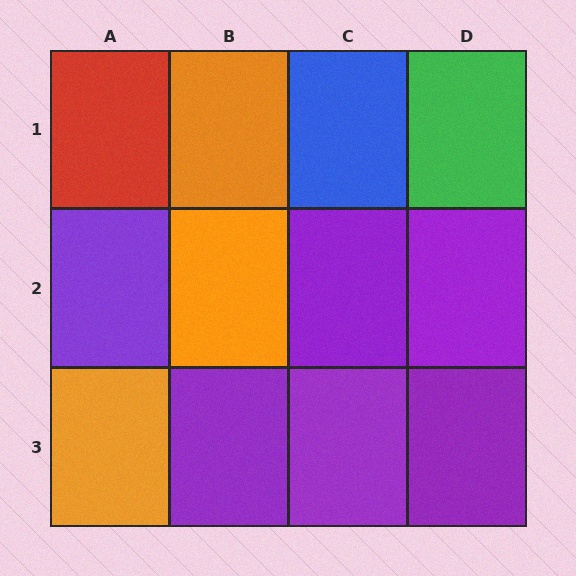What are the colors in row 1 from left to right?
Red, orange, blue, green.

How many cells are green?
1 cell is green.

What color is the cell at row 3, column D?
Purple.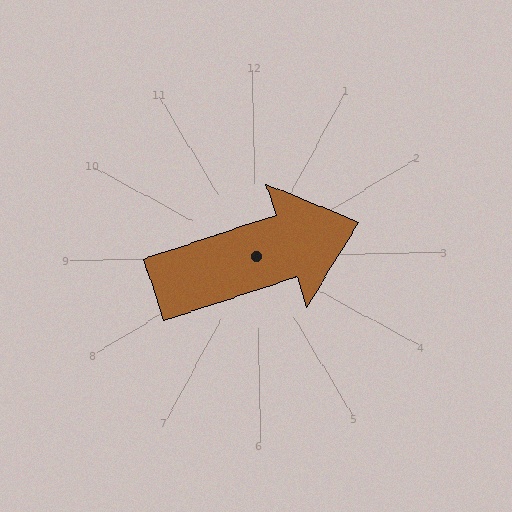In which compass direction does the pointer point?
East.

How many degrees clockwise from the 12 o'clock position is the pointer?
Approximately 73 degrees.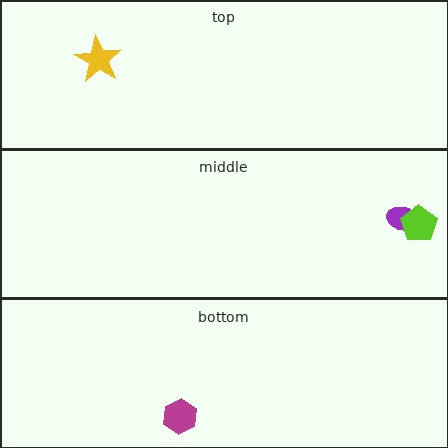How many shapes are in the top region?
1.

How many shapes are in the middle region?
2.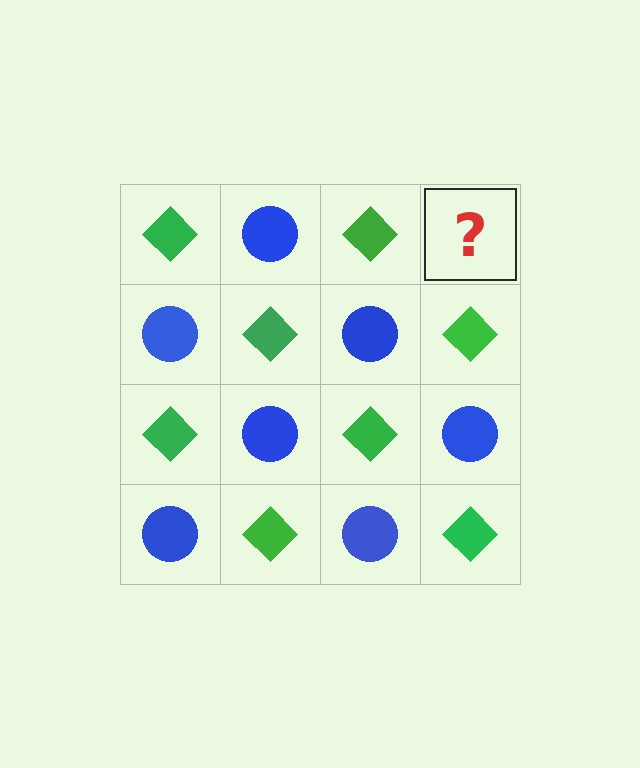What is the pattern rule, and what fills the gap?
The rule is that it alternates green diamond and blue circle in a checkerboard pattern. The gap should be filled with a blue circle.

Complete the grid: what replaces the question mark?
The question mark should be replaced with a blue circle.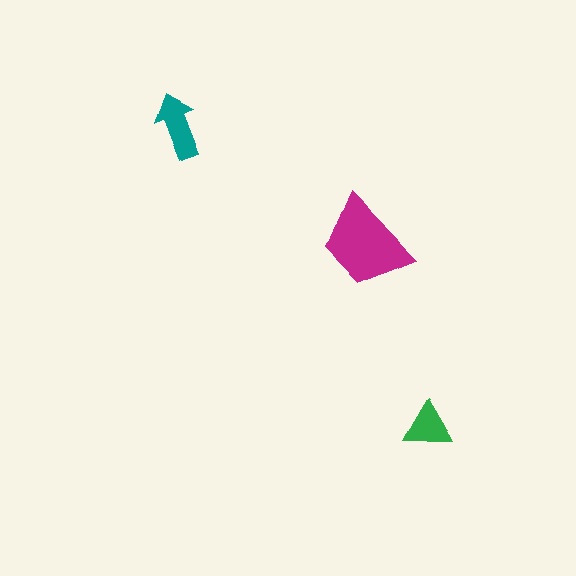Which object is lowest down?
The green triangle is bottommost.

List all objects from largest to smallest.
The magenta trapezoid, the teal arrow, the green triangle.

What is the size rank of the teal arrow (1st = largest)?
2nd.